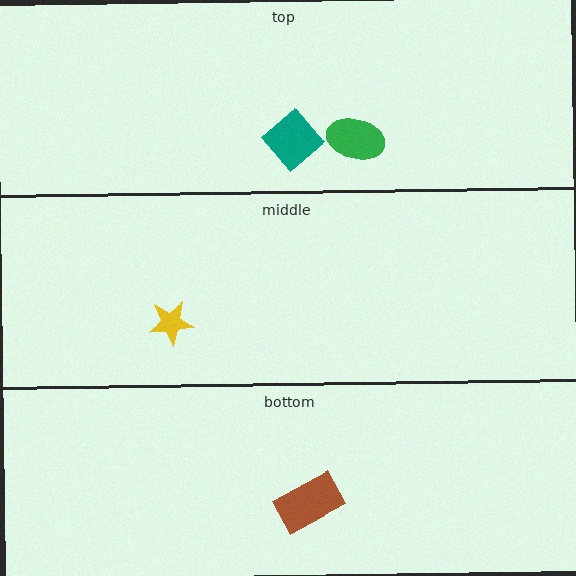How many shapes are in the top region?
2.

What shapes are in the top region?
The teal diamond, the green ellipse.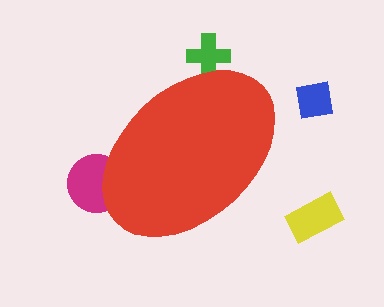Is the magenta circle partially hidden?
Yes, the magenta circle is partially hidden behind the red ellipse.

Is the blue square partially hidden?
No, the blue square is fully visible.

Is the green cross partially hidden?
Yes, the green cross is partially hidden behind the red ellipse.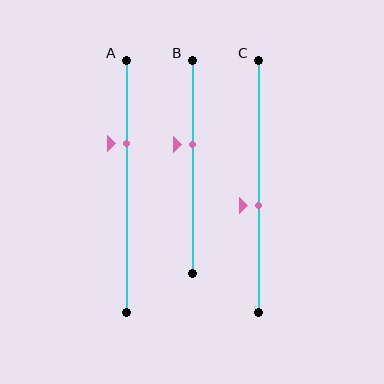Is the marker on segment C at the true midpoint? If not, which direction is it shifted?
No, the marker on segment C is shifted downward by about 8% of the segment length.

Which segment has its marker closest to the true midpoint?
Segment C has its marker closest to the true midpoint.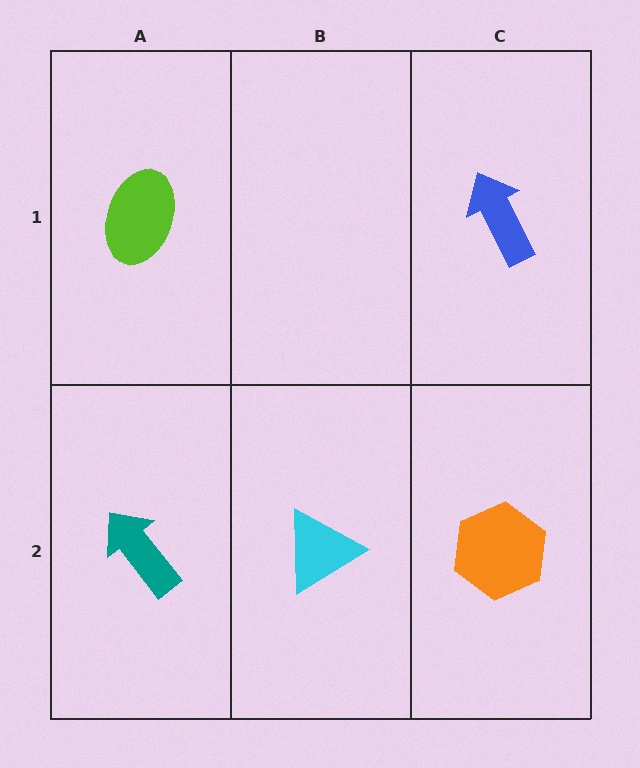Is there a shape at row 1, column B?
No, that cell is empty.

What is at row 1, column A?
A lime ellipse.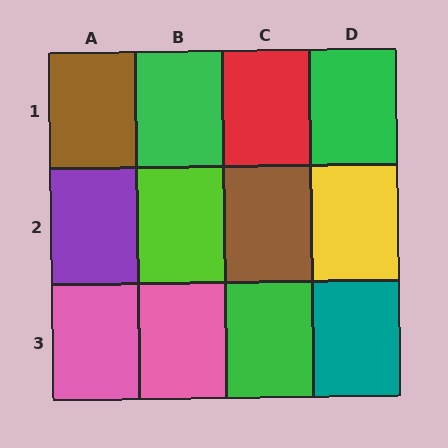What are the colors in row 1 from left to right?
Brown, green, red, green.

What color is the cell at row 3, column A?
Pink.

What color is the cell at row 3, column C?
Green.